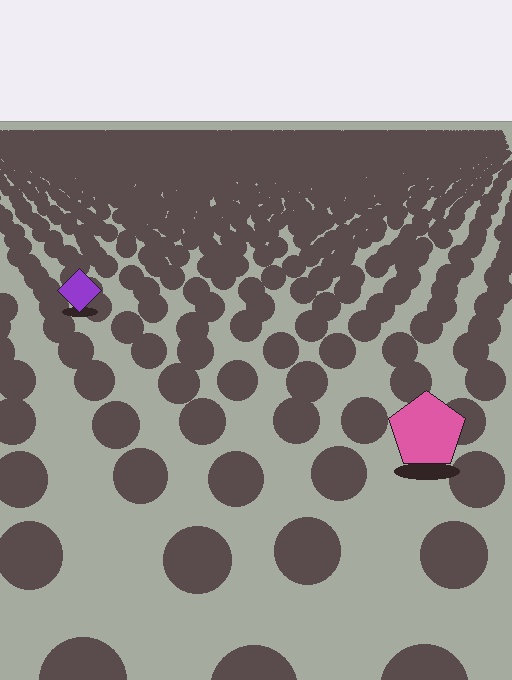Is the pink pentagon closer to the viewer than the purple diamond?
Yes. The pink pentagon is closer — you can tell from the texture gradient: the ground texture is coarser near it.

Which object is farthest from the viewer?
The purple diamond is farthest from the viewer. It appears smaller and the ground texture around it is denser.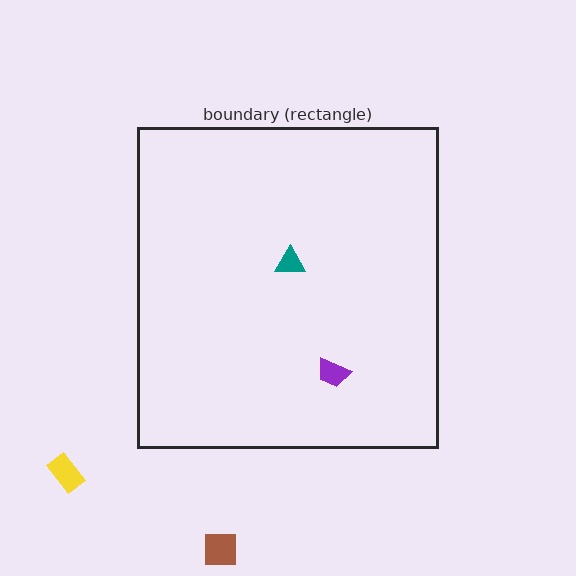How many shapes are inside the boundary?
2 inside, 2 outside.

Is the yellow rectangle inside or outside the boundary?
Outside.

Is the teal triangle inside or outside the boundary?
Inside.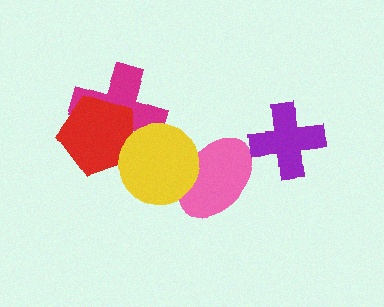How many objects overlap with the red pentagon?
2 objects overlap with the red pentagon.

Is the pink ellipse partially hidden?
Yes, it is partially covered by another shape.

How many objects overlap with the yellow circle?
3 objects overlap with the yellow circle.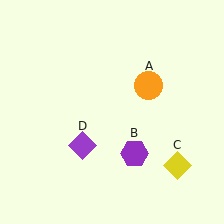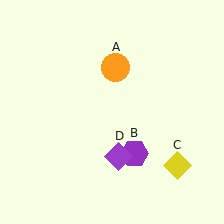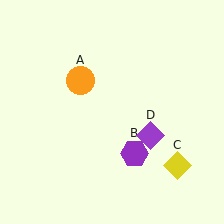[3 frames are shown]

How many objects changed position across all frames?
2 objects changed position: orange circle (object A), purple diamond (object D).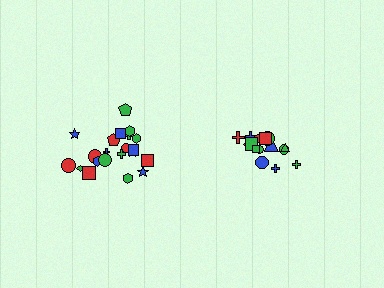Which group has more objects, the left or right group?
The left group.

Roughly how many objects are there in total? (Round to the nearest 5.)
Roughly 35 objects in total.